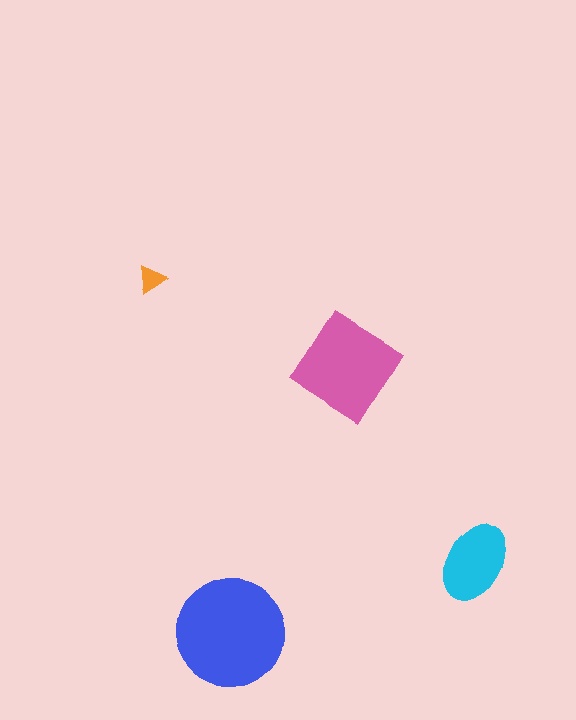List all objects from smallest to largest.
The orange triangle, the cyan ellipse, the pink diamond, the blue circle.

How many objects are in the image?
There are 4 objects in the image.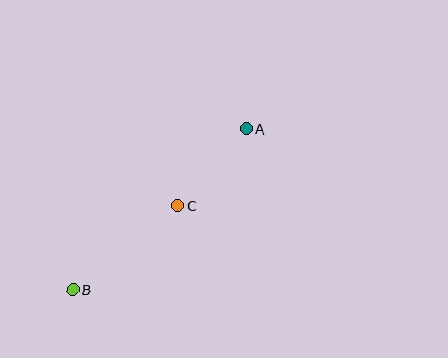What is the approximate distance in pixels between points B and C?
The distance between B and C is approximately 134 pixels.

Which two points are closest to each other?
Points A and C are closest to each other.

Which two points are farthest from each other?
Points A and B are farthest from each other.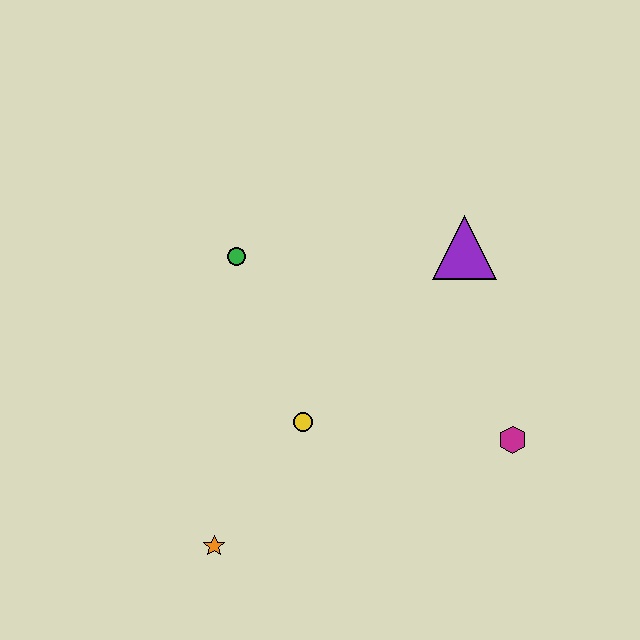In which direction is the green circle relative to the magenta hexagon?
The green circle is to the left of the magenta hexagon.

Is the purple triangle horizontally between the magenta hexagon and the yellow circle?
Yes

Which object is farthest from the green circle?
The magenta hexagon is farthest from the green circle.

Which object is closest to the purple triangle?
The magenta hexagon is closest to the purple triangle.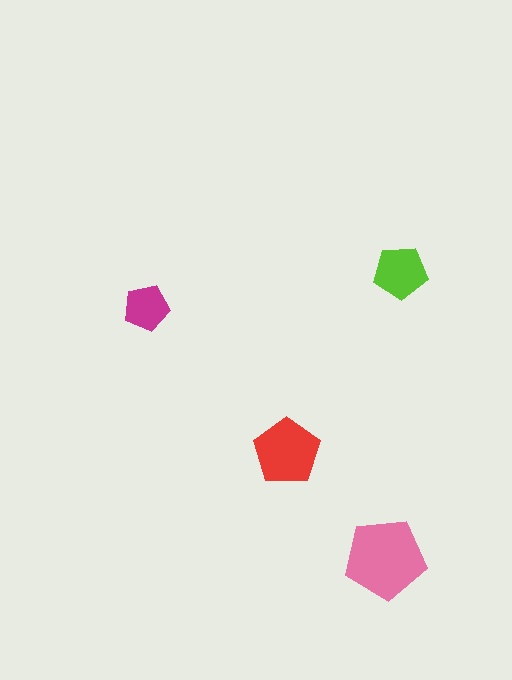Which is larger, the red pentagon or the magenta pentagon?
The red one.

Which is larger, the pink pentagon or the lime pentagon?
The pink one.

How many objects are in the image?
There are 4 objects in the image.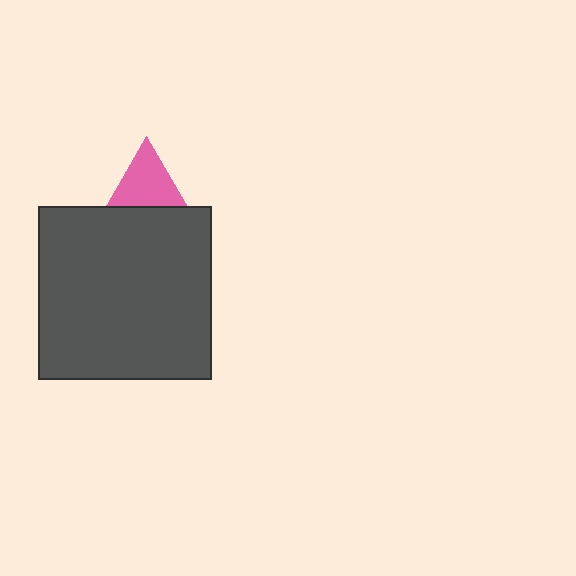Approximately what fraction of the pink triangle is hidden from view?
Roughly 55% of the pink triangle is hidden behind the dark gray square.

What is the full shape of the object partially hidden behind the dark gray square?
The partially hidden object is a pink triangle.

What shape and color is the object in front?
The object in front is a dark gray square.